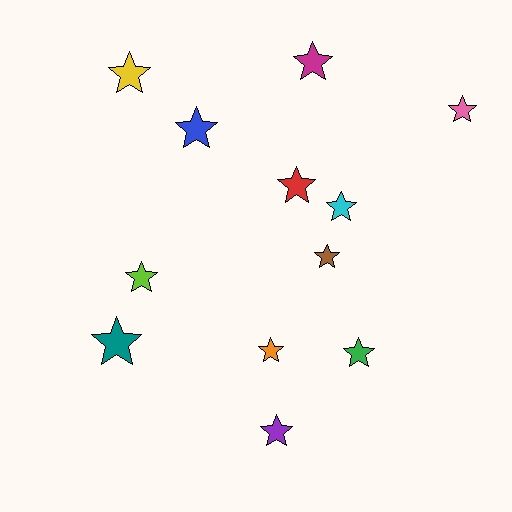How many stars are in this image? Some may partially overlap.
There are 12 stars.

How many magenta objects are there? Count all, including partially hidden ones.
There is 1 magenta object.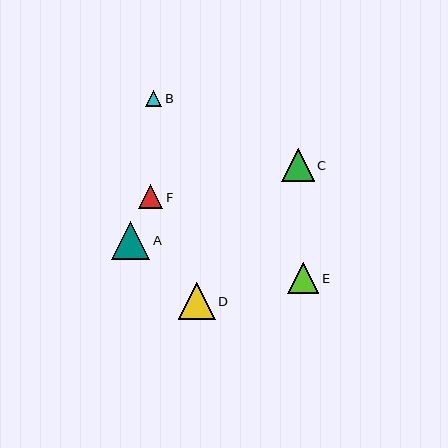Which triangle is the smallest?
Triangle B is the smallest with a size of approximately 16 pixels.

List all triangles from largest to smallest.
From largest to smallest: A, D, C, E, F, B.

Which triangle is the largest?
Triangle A is the largest with a size of approximately 38 pixels.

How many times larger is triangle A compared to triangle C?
Triangle A is approximately 1.2 times the size of triangle C.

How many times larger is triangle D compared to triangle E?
Triangle D is approximately 1.2 times the size of triangle E.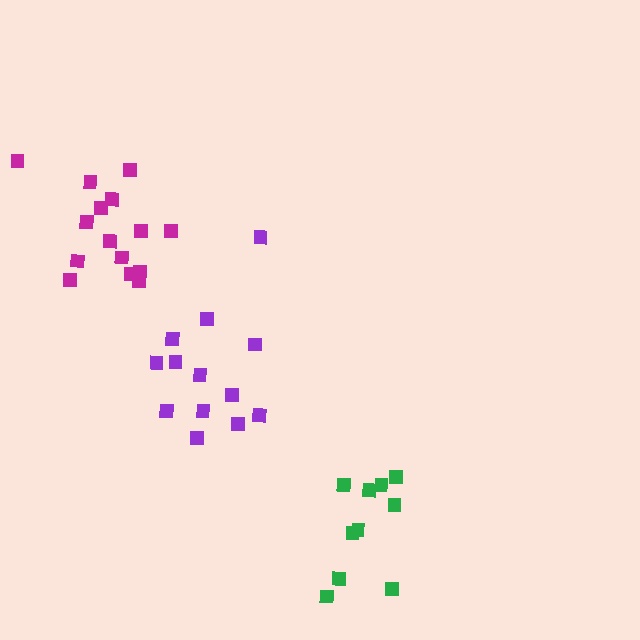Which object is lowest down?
The green cluster is bottommost.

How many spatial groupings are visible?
There are 3 spatial groupings.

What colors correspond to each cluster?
The clusters are colored: magenta, green, purple.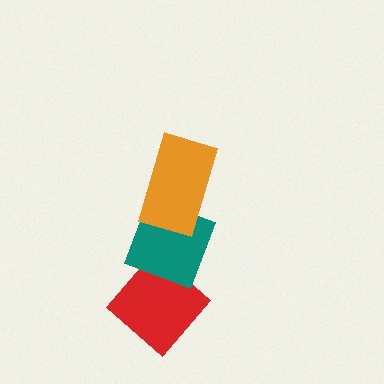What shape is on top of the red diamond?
The teal diamond is on top of the red diamond.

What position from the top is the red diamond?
The red diamond is 3rd from the top.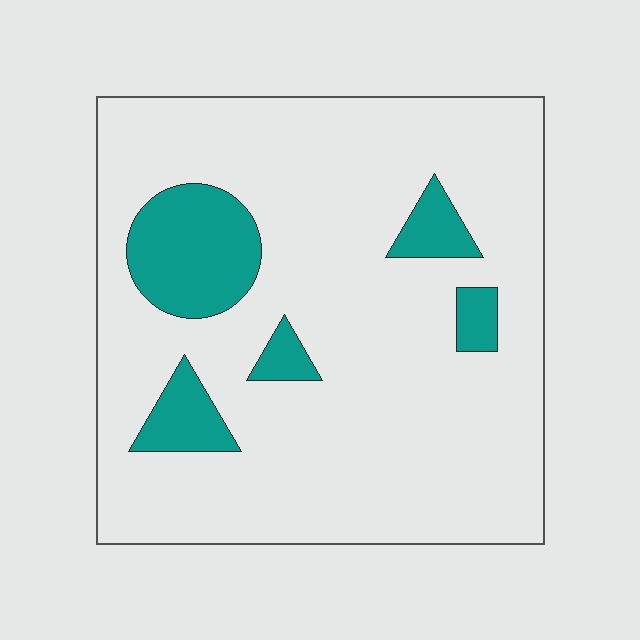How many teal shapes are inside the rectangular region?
5.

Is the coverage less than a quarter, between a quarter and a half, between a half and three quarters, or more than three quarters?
Less than a quarter.